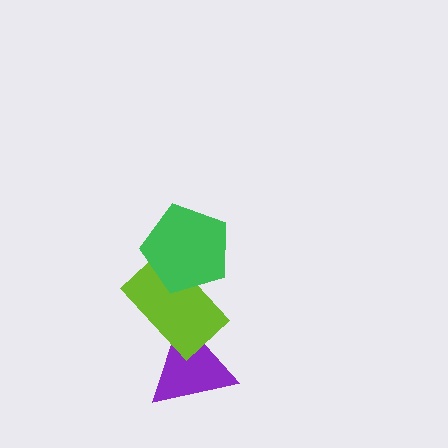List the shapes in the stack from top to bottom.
From top to bottom: the green pentagon, the lime rectangle, the purple triangle.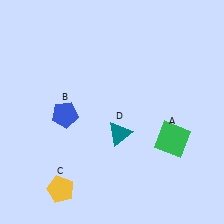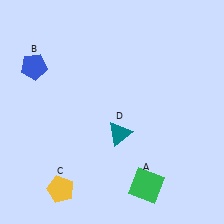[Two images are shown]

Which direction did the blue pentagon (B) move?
The blue pentagon (B) moved up.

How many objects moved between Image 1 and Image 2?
2 objects moved between the two images.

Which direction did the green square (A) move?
The green square (A) moved down.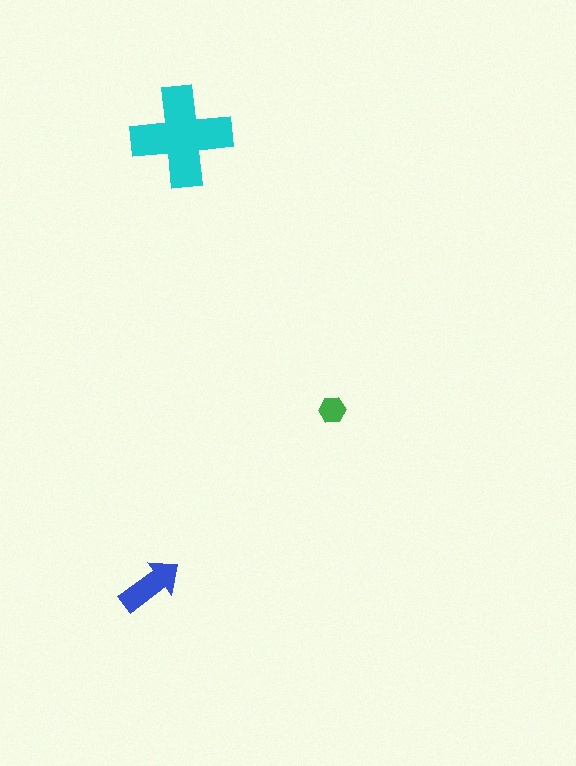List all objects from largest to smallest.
The cyan cross, the blue arrow, the green hexagon.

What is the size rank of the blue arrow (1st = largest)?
2nd.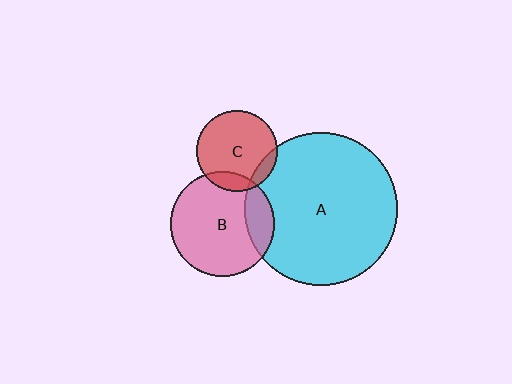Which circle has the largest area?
Circle A (cyan).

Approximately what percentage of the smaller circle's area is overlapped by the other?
Approximately 20%.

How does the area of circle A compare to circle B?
Approximately 2.1 times.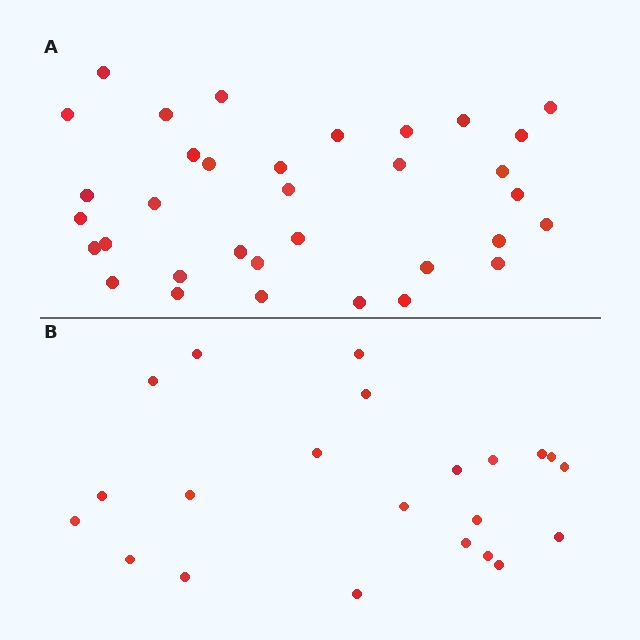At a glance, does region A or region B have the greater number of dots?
Region A (the top region) has more dots.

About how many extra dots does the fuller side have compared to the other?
Region A has roughly 12 or so more dots than region B.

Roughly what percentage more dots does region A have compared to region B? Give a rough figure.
About 55% more.